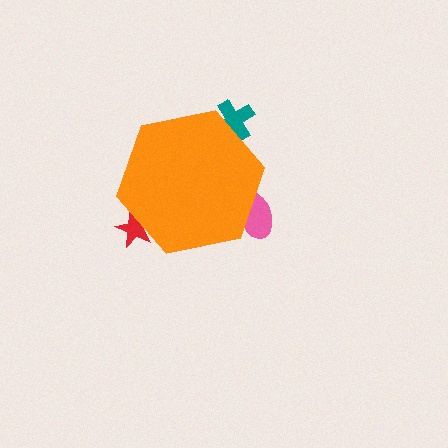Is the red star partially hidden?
Yes, the red star is partially hidden behind the orange hexagon.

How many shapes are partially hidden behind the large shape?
3 shapes are partially hidden.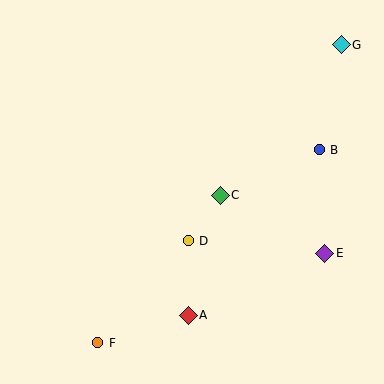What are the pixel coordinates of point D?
Point D is at (188, 241).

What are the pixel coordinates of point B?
Point B is at (319, 150).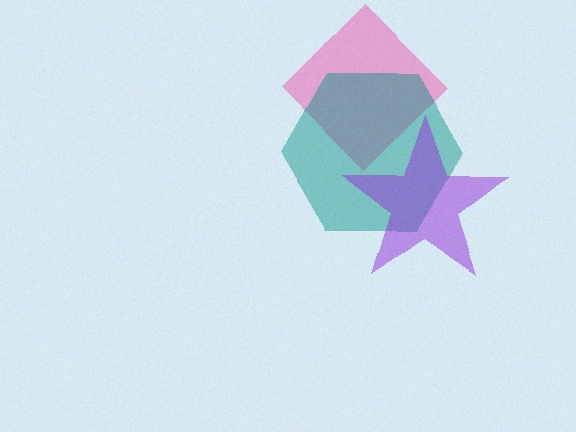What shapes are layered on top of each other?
The layered shapes are: a pink diamond, a teal hexagon, a purple star.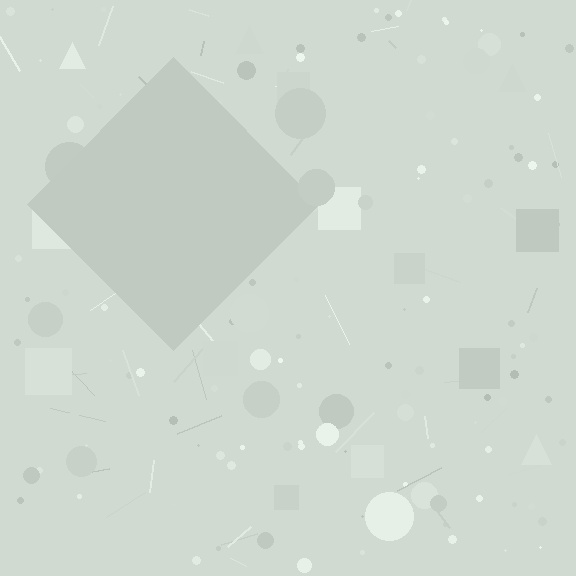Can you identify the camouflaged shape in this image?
The camouflaged shape is a diamond.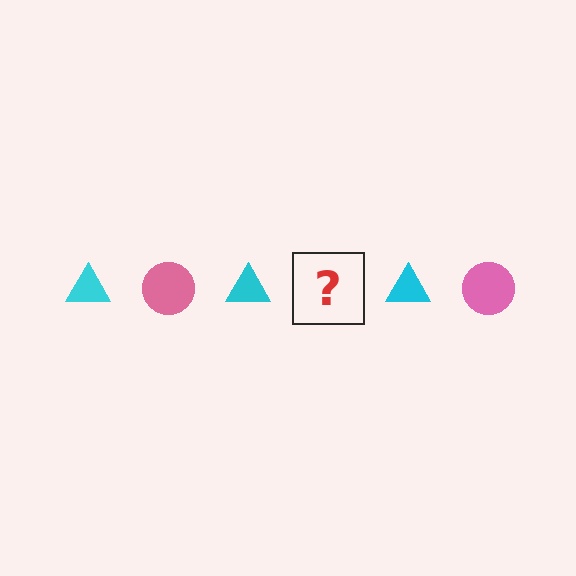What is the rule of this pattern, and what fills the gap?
The rule is that the pattern alternates between cyan triangle and pink circle. The gap should be filled with a pink circle.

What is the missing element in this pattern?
The missing element is a pink circle.